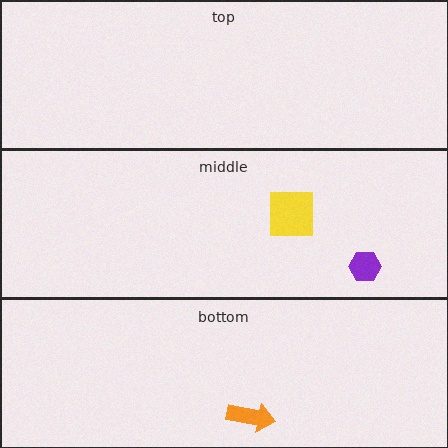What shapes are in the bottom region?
The orange arrow.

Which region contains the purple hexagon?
The middle region.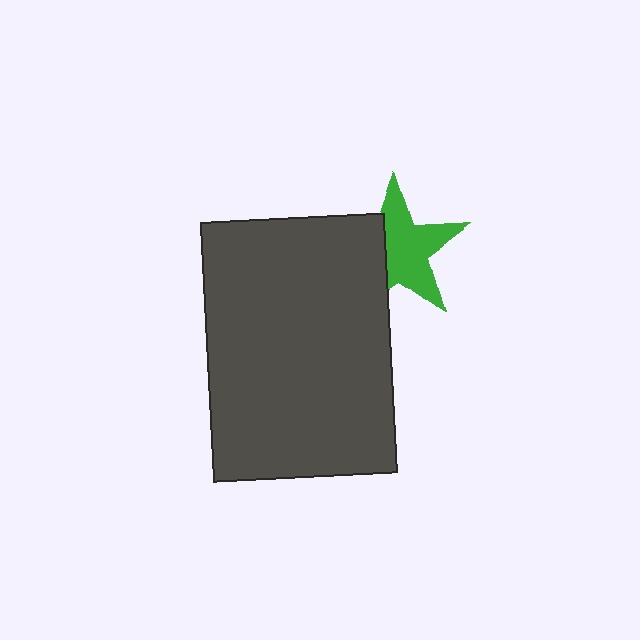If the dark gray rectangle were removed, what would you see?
You would see the complete green star.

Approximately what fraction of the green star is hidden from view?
Roughly 35% of the green star is hidden behind the dark gray rectangle.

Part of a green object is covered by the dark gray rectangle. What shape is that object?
It is a star.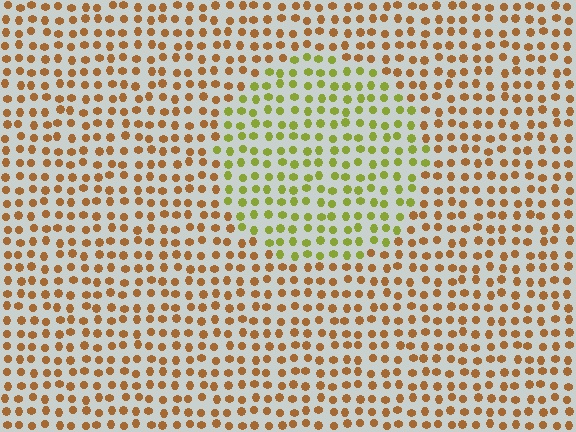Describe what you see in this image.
The image is filled with small brown elements in a uniform arrangement. A circle-shaped region is visible where the elements are tinted to a slightly different hue, forming a subtle color boundary.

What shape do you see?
I see a circle.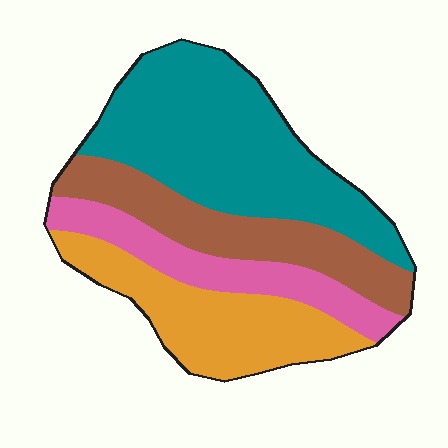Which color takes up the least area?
Pink, at roughly 15%.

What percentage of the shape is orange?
Orange takes up about one quarter (1/4) of the shape.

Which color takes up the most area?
Teal, at roughly 40%.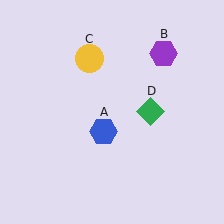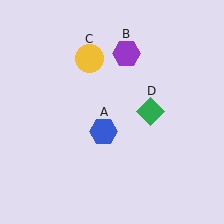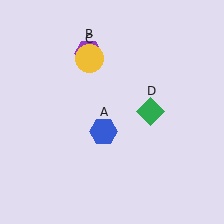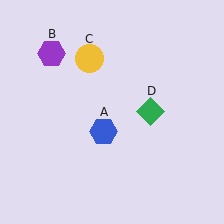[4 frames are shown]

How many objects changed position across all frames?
1 object changed position: purple hexagon (object B).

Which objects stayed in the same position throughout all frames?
Blue hexagon (object A) and yellow circle (object C) and green diamond (object D) remained stationary.